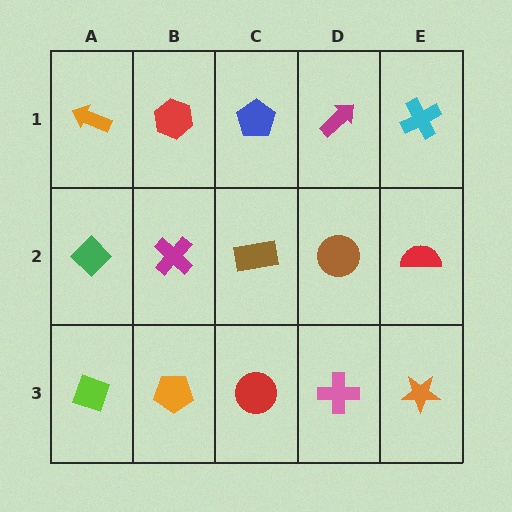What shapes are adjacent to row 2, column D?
A magenta arrow (row 1, column D), a pink cross (row 3, column D), a brown rectangle (row 2, column C), a red semicircle (row 2, column E).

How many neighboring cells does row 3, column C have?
3.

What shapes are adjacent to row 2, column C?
A blue pentagon (row 1, column C), a red circle (row 3, column C), a magenta cross (row 2, column B), a brown circle (row 2, column D).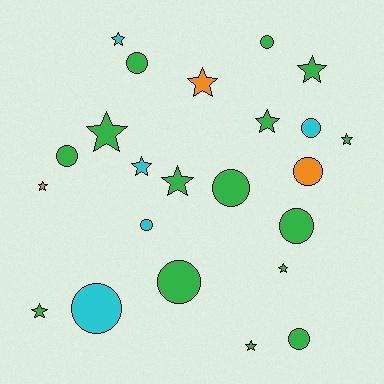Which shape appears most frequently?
Star, with 12 objects.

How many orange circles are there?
There is 1 orange circle.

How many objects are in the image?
There are 23 objects.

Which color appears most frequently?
Green, with 15 objects.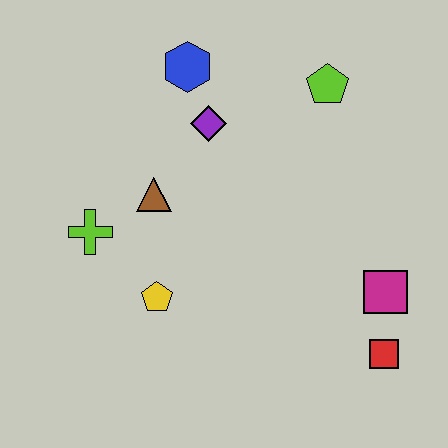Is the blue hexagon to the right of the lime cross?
Yes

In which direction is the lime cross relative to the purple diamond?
The lime cross is to the left of the purple diamond.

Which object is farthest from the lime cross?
The red square is farthest from the lime cross.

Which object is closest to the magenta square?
The red square is closest to the magenta square.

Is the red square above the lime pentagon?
No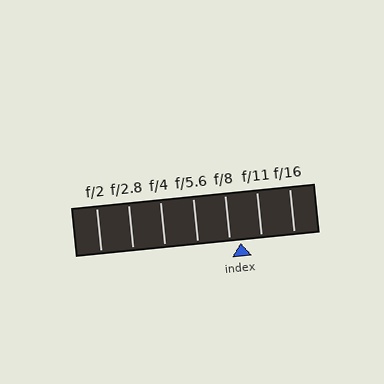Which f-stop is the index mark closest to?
The index mark is closest to f/8.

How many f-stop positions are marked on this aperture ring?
There are 7 f-stop positions marked.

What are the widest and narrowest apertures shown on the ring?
The widest aperture shown is f/2 and the narrowest is f/16.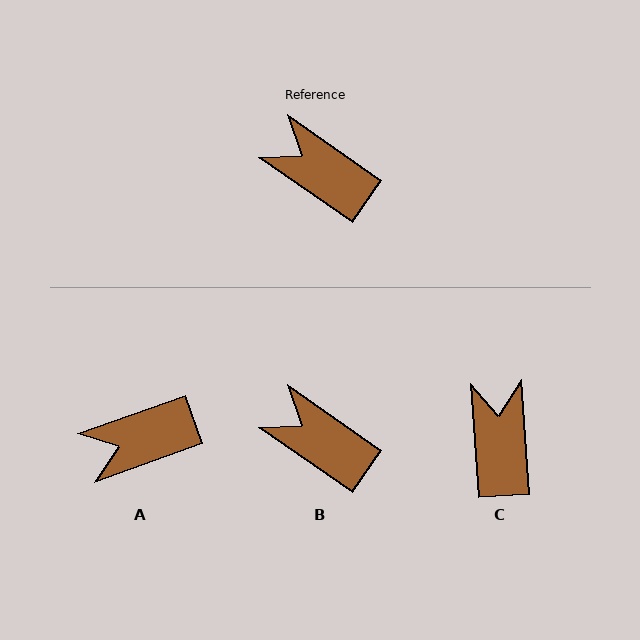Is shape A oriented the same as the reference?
No, it is off by about 54 degrees.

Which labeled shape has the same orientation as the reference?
B.